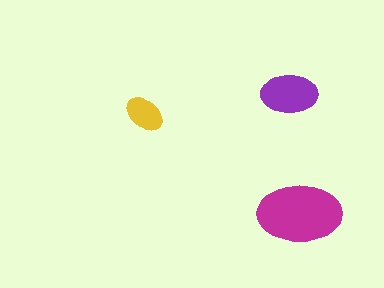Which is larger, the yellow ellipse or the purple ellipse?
The purple one.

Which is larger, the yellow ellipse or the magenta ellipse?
The magenta one.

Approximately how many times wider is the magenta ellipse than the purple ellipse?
About 1.5 times wider.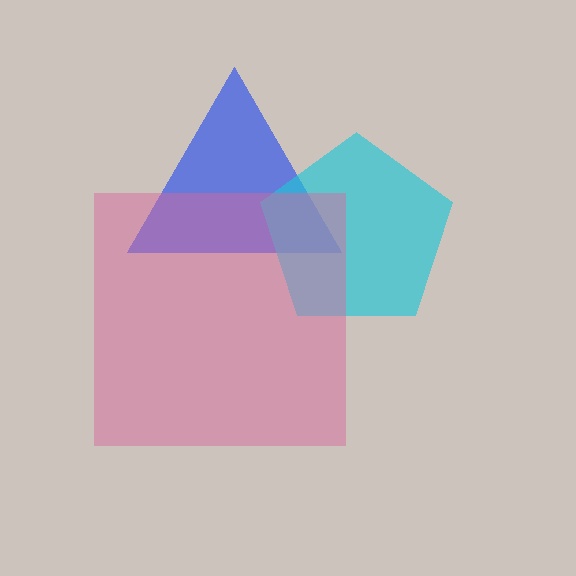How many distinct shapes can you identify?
There are 3 distinct shapes: a blue triangle, a cyan pentagon, a pink square.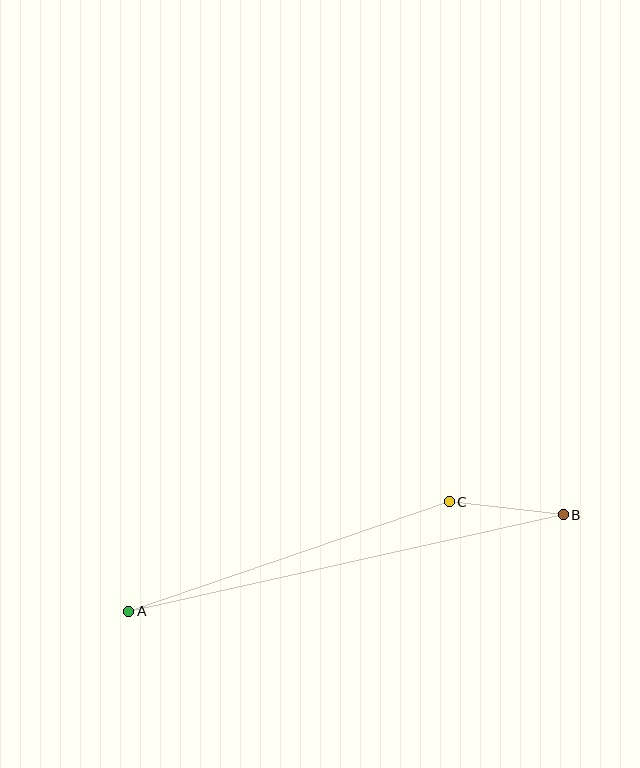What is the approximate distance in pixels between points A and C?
The distance between A and C is approximately 339 pixels.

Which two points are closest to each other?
Points B and C are closest to each other.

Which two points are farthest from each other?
Points A and B are farthest from each other.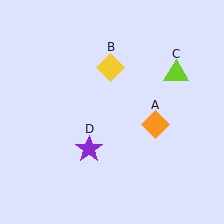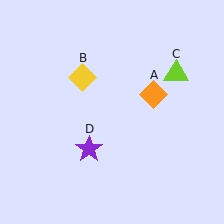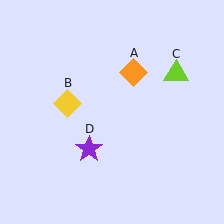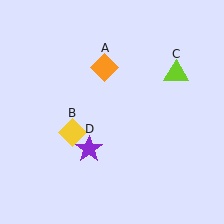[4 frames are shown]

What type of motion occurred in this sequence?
The orange diamond (object A), yellow diamond (object B) rotated counterclockwise around the center of the scene.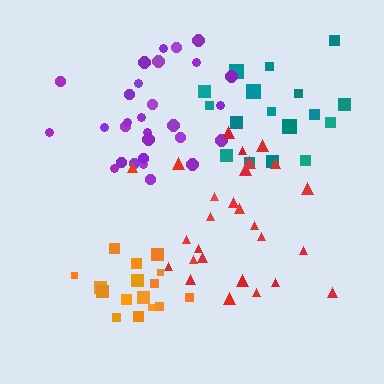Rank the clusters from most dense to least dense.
orange, purple, teal, red.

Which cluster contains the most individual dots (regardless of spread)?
Purple (29).